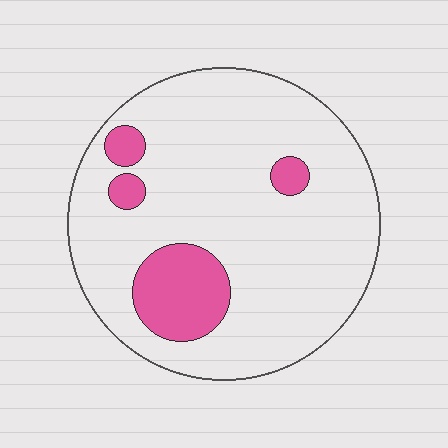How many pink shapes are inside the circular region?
4.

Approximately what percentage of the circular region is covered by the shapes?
Approximately 15%.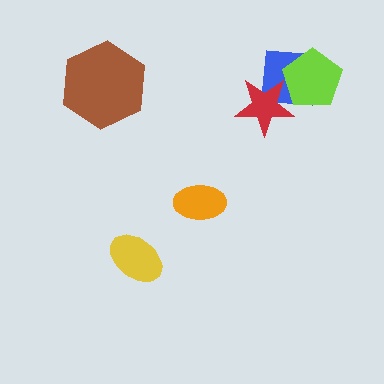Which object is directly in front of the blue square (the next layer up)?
The lime pentagon is directly in front of the blue square.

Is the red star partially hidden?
No, no other shape covers it.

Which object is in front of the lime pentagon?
The red star is in front of the lime pentagon.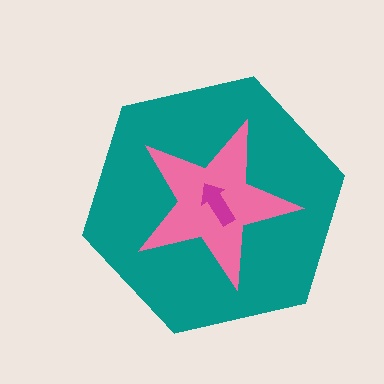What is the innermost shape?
The magenta arrow.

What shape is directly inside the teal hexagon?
The pink star.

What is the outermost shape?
The teal hexagon.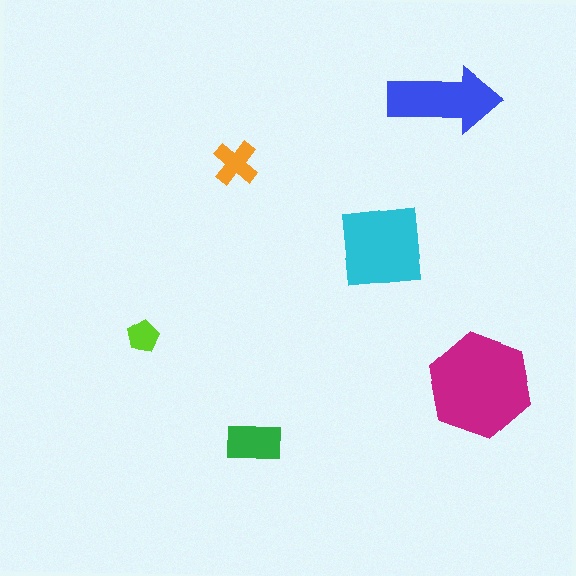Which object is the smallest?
The lime pentagon.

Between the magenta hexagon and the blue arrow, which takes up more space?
The magenta hexagon.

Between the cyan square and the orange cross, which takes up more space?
The cyan square.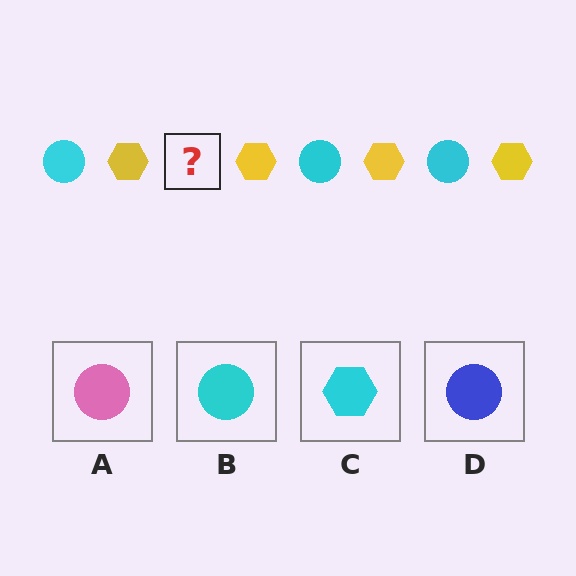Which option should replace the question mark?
Option B.